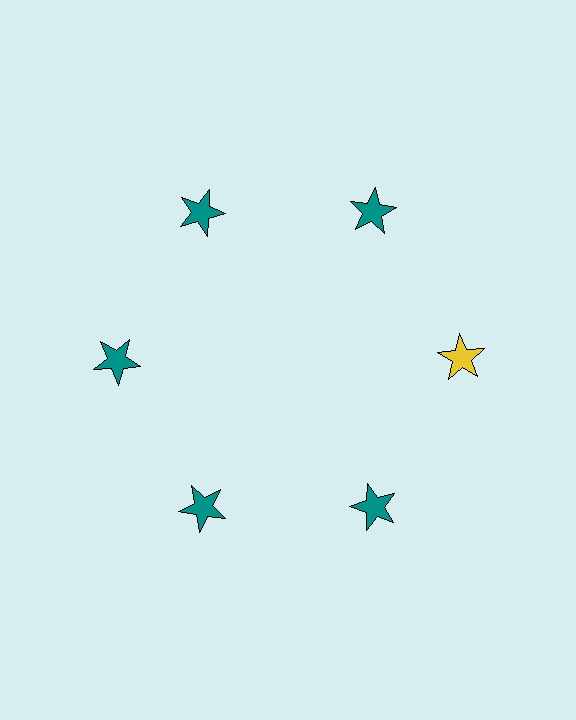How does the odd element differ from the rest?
It has a different color: yellow instead of teal.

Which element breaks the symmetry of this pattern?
The yellow star at roughly the 3 o'clock position breaks the symmetry. All other shapes are teal stars.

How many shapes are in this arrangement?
There are 6 shapes arranged in a ring pattern.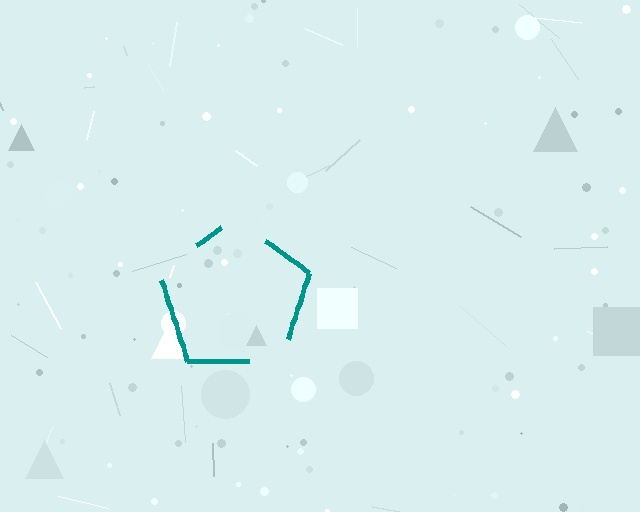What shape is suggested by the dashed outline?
The dashed outline suggests a pentagon.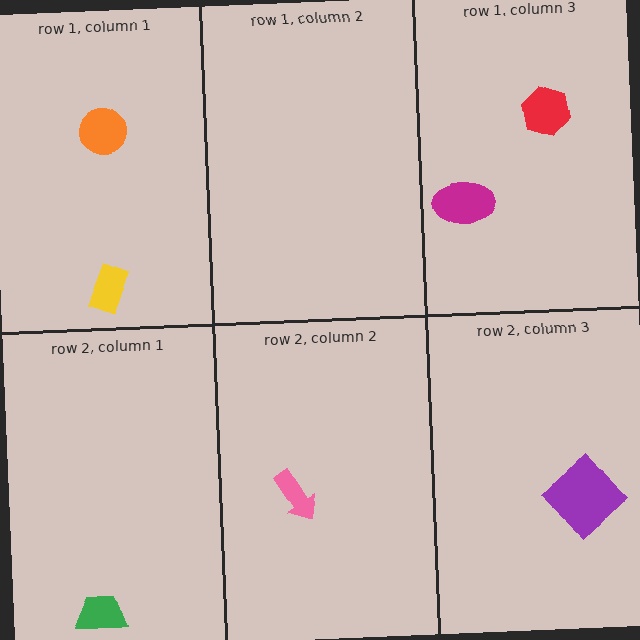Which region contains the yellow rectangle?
The row 1, column 1 region.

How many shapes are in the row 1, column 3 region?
2.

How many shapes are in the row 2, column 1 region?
1.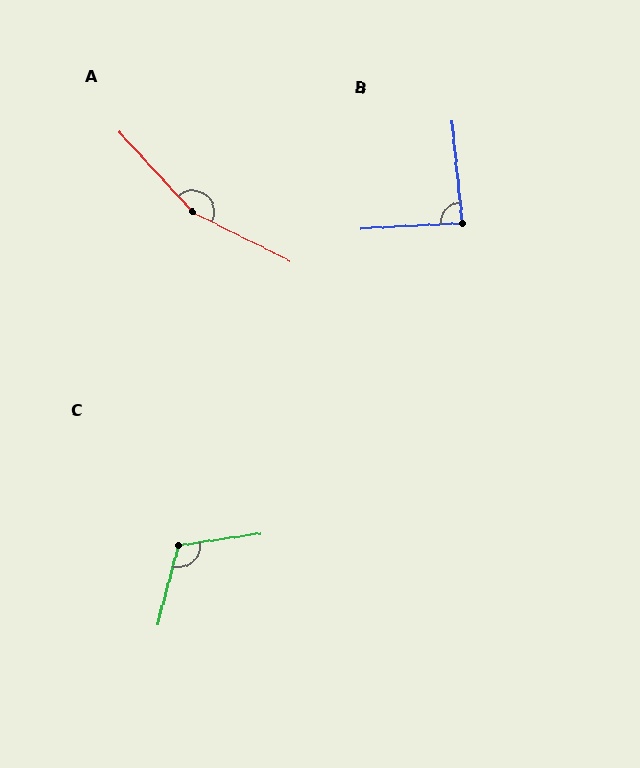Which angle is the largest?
A, at approximately 159 degrees.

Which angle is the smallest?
B, at approximately 87 degrees.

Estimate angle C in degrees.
Approximately 113 degrees.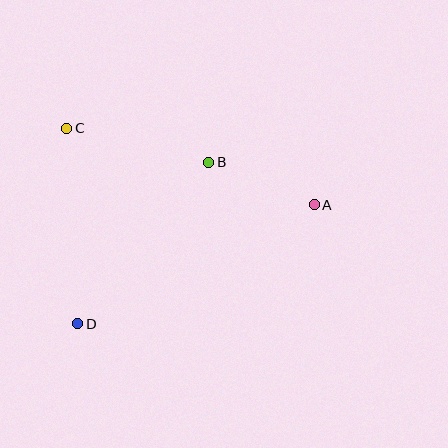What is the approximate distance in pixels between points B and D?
The distance between B and D is approximately 208 pixels.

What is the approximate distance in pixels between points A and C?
The distance between A and C is approximately 259 pixels.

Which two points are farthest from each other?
Points A and D are farthest from each other.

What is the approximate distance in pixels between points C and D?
The distance between C and D is approximately 196 pixels.